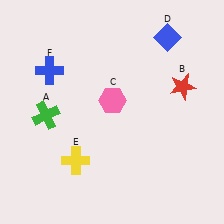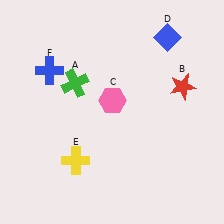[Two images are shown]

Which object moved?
The green cross (A) moved up.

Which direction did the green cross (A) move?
The green cross (A) moved up.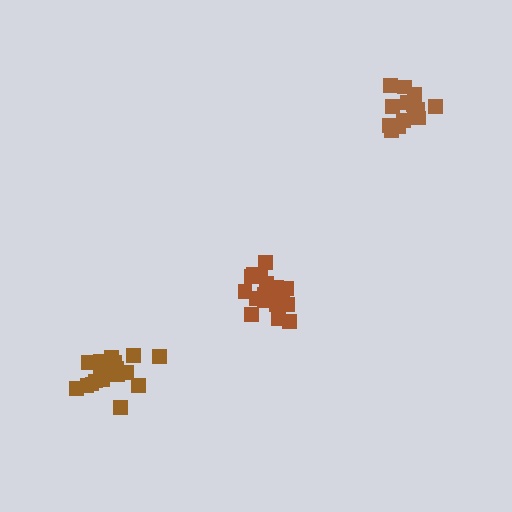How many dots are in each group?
Group 1: 20 dots, Group 2: 20 dots, Group 3: 14 dots (54 total).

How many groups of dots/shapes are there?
There are 3 groups.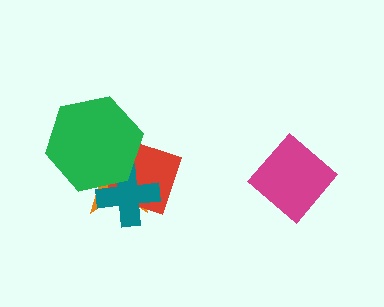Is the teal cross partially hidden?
Yes, it is partially covered by another shape.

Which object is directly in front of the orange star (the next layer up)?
The red square is directly in front of the orange star.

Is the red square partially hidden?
Yes, it is partially covered by another shape.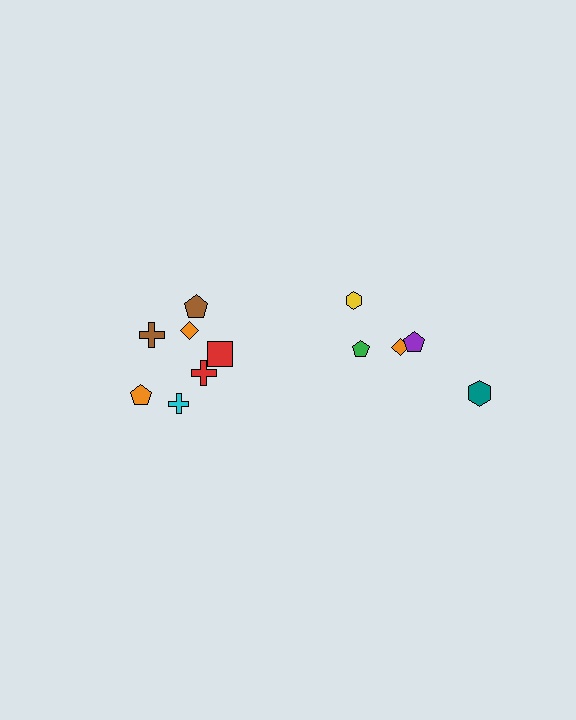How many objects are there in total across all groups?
There are 12 objects.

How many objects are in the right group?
There are 5 objects.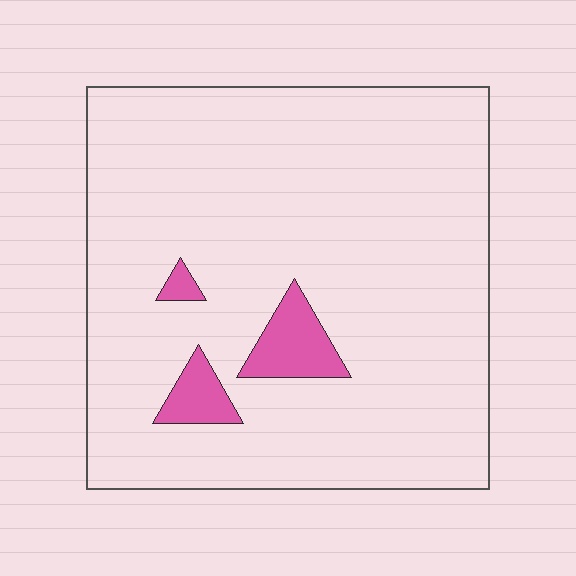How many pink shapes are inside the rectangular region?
3.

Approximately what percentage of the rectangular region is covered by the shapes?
Approximately 5%.